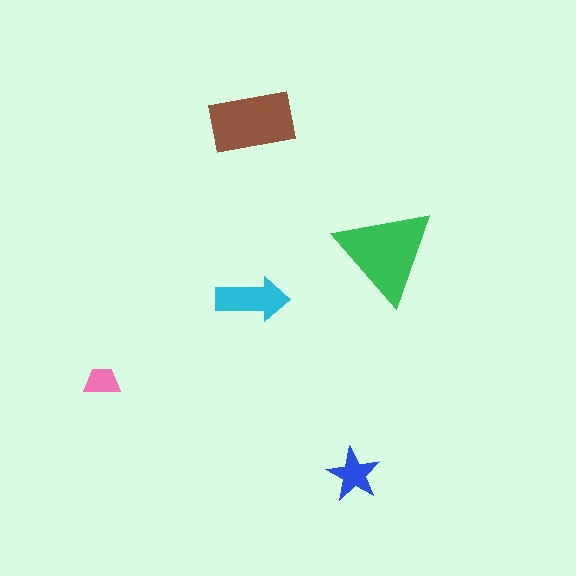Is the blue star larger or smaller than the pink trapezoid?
Larger.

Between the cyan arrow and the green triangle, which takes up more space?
The green triangle.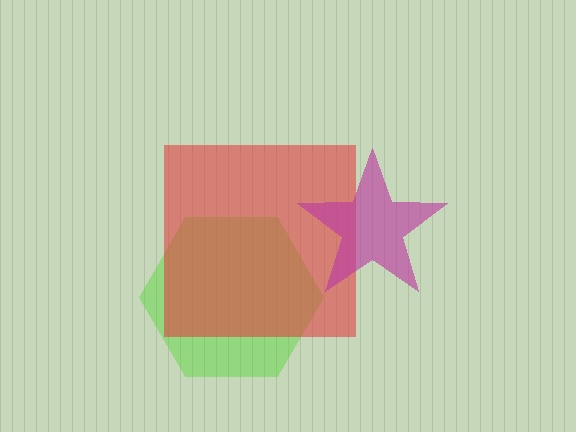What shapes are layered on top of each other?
The layered shapes are: a lime hexagon, a red square, a magenta star.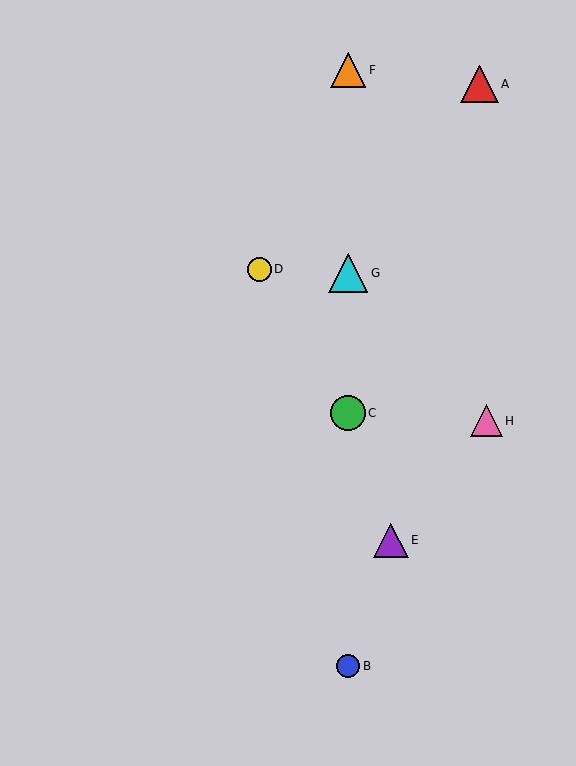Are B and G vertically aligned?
Yes, both are at x≈348.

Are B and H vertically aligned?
No, B is at x≈348 and H is at x≈486.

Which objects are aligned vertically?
Objects B, C, F, G are aligned vertically.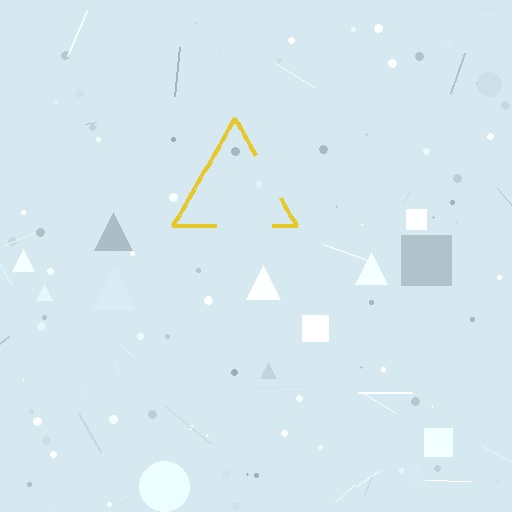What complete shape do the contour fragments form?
The contour fragments form a triangle.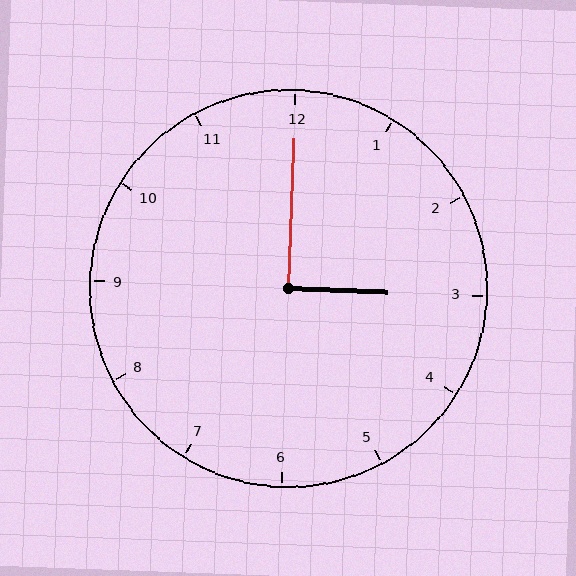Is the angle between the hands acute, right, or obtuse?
It is right.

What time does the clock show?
3:00.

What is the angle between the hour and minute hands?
Approximately 90 degrees.